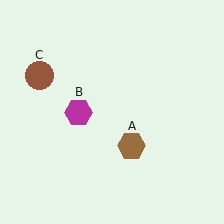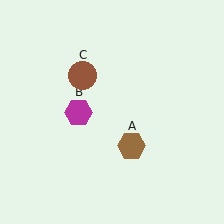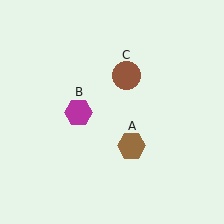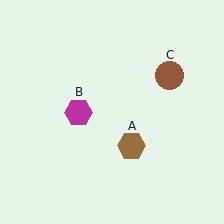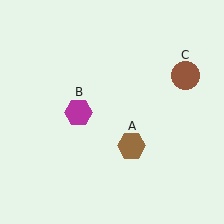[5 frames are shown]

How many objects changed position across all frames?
1 object changed position: brown circle (object C).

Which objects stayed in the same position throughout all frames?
Brown hexagon (object A) and magenta hexagon (object B) remained stationary.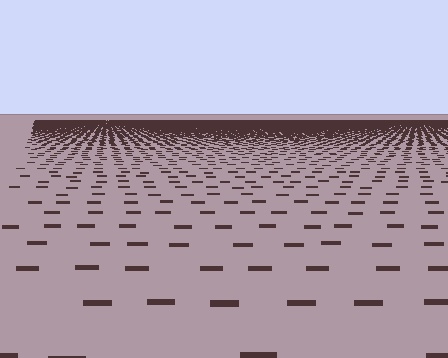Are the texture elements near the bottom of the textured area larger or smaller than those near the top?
Larger. Near the bottom, elements are closer to the viewer and appear at a bigger on-screen size.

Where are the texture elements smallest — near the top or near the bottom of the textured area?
Near the top.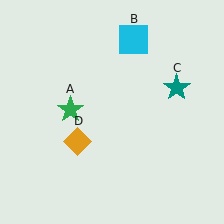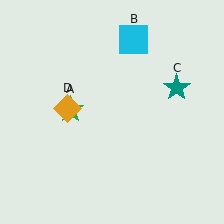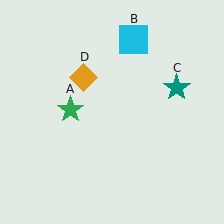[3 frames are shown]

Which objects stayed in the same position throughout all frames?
Green star (object A) and cyan square (object B) and teal star (object C) remained stationary.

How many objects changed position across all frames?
1 object changed position: orange diamond (object D).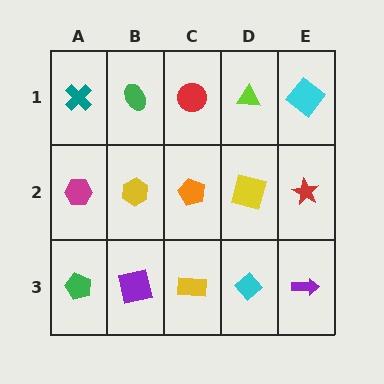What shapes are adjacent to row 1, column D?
A yellow square (row 2, column D), a red circle (row 1, column C), a cyan diamond (row 1, column E).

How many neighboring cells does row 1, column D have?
3.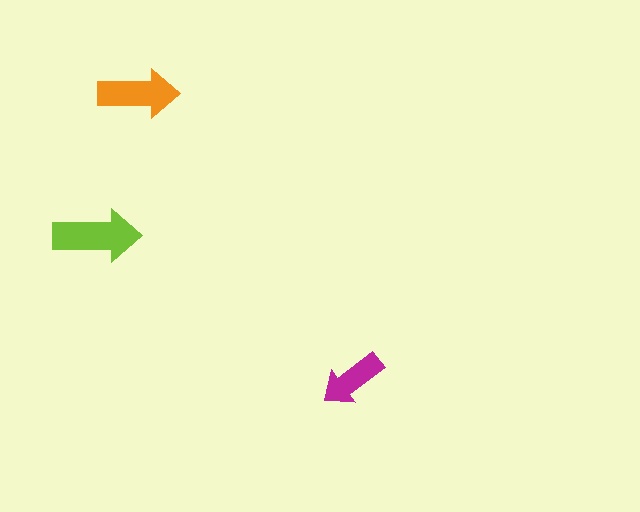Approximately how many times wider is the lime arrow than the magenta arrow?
About 1.5 times wider.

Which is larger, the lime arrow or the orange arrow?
The lime one.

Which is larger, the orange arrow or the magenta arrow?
The orange one.